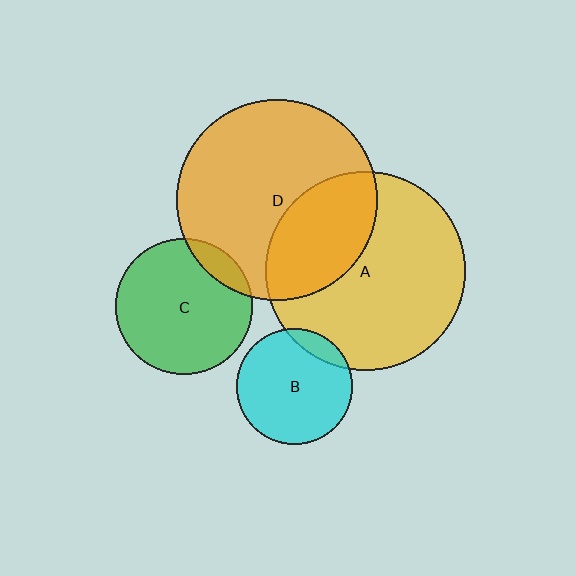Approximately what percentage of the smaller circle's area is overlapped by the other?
Approximately 10%.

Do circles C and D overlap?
Yes.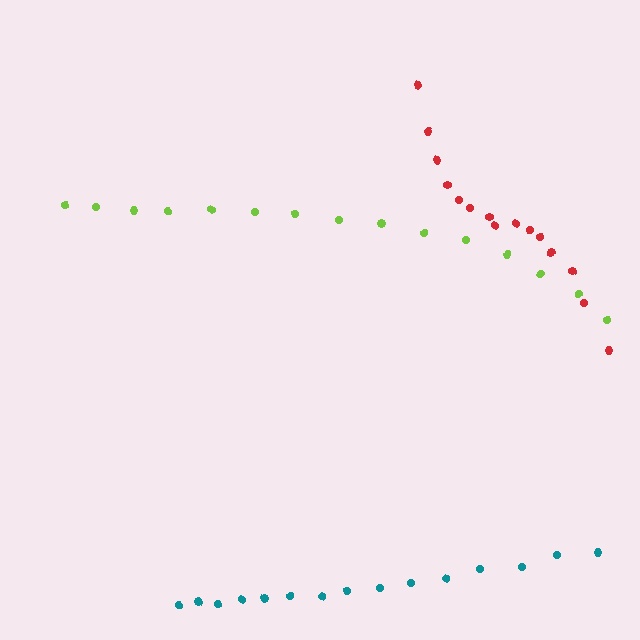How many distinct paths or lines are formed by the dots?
There are 3 distinct paths.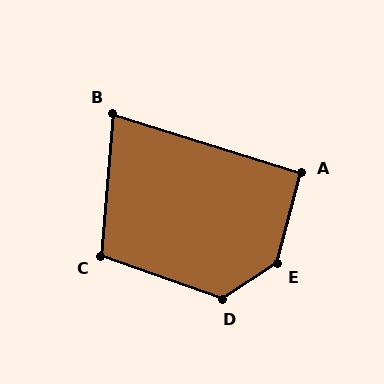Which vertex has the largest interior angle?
E, at approximately 138 degrees.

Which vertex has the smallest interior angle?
B, at approximately 77 degrees.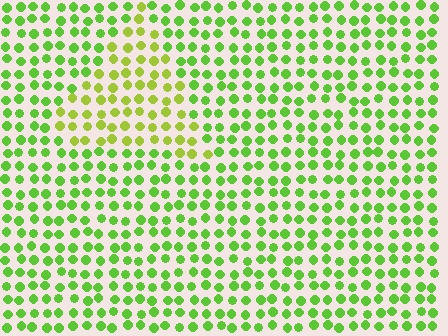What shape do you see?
I see a triangle.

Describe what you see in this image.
The image is filled with small lime elements in a uniform arrangement. A triangle-shaped region is visible where the elements are tinted to a slightly different hue, forming a subtle color boundary.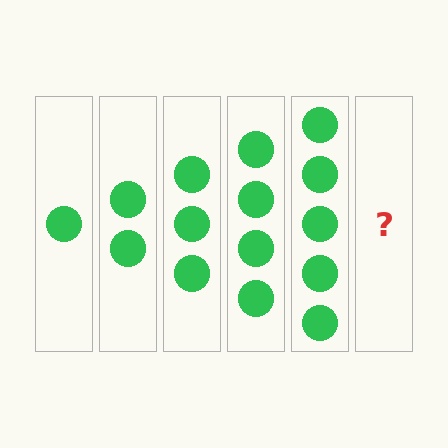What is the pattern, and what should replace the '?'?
The pattern is that each step adds one more circle. The '?' should be 6 circles.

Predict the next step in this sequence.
The next step is 6 circles.